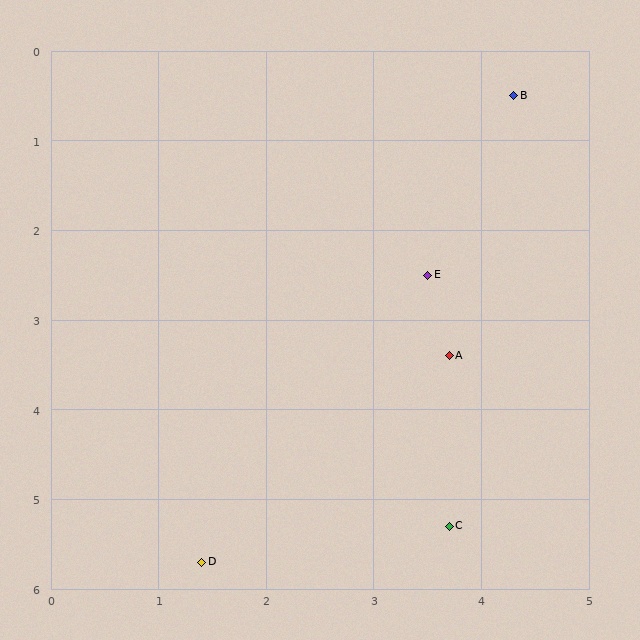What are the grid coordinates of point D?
Point D is at approximately (1.4, 5.7).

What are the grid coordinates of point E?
Point E is at approximately (3.5, 2.5).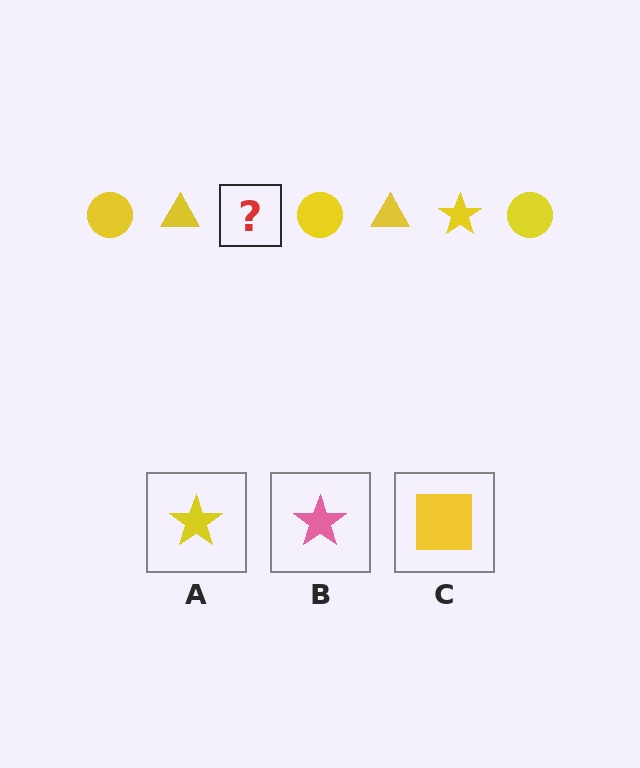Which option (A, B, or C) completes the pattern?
A.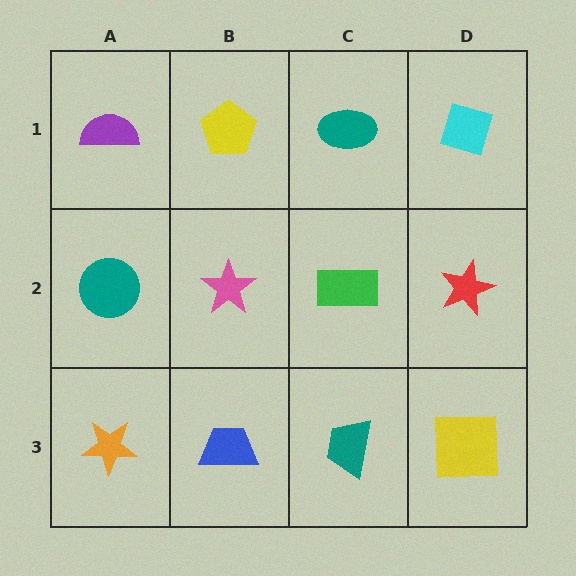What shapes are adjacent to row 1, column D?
A red star (row 2, column D), a teal ellipse (row 1, column C).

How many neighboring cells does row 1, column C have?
3.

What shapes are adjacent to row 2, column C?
A teal ellipse (row 1, column C), a teal trapezoid (row 3, column C), a pink star (row 2, column B), a red star (row 2, column D).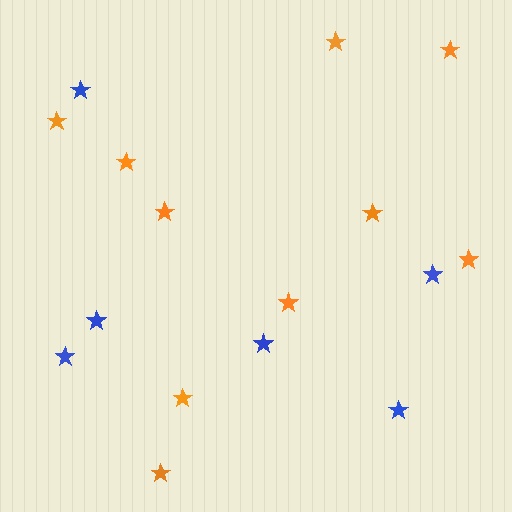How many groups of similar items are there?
There are 2 groups: one group of blue stars (6) and one group of orange stars (10).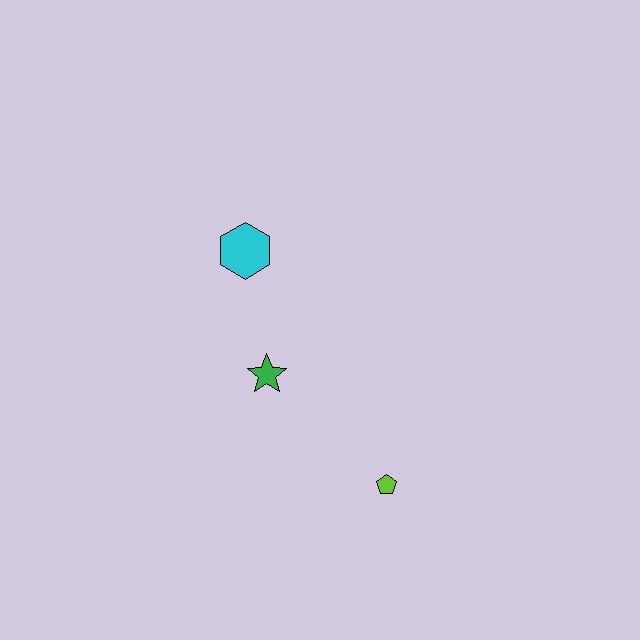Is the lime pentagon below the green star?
Yes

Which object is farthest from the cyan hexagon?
The lime pentagon is farthest from the cyan hexagon.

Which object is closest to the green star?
The cyan hexagon is closest to the green star.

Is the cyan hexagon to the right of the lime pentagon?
No